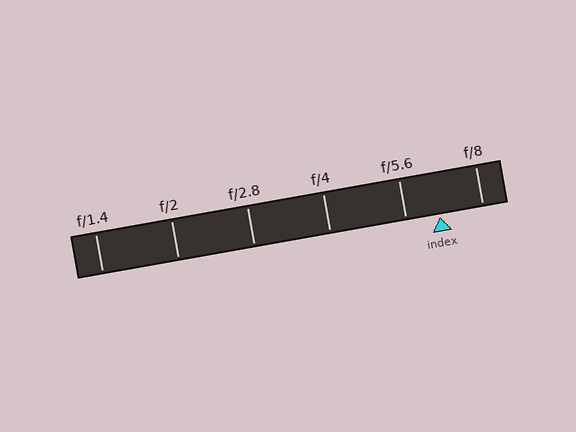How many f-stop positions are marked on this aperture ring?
There are 6 f-stop positions marked.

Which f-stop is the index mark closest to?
The index mark is closest to f/5.6.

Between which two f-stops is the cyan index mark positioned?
The index mark is between f/5.6 and f/8.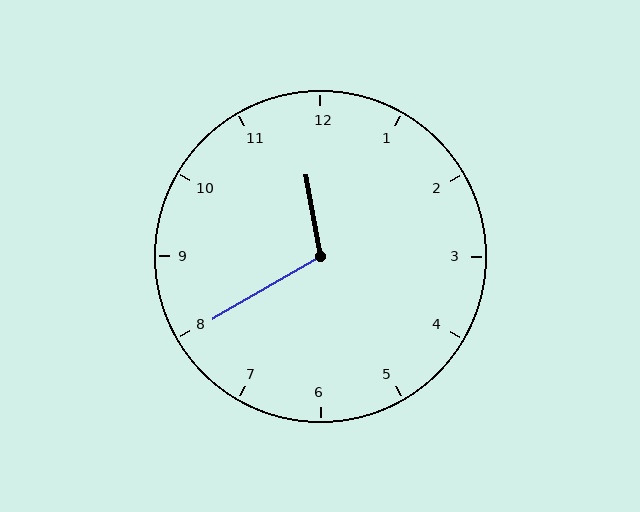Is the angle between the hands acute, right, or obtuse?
It is obtuse.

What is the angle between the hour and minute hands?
Approximately 110 degrees.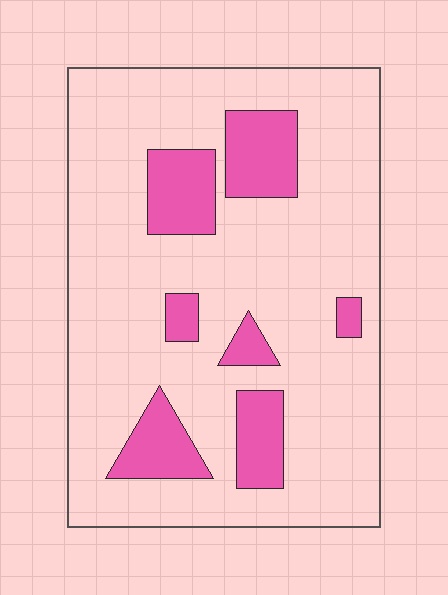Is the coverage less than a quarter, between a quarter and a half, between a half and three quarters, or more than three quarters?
Less than a quarter.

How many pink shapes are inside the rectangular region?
7.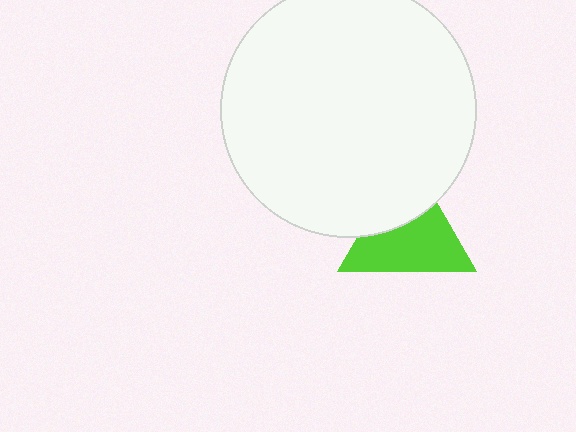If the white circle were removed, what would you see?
You would see the complete lime triangle.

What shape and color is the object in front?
The object in front is a white circle.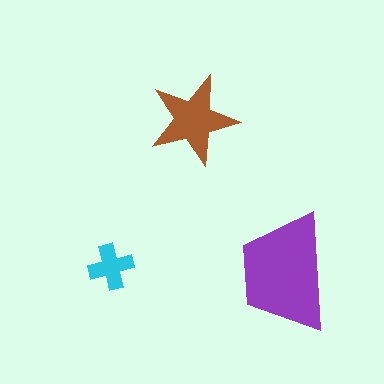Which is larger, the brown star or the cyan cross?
The brown star.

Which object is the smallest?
The cyan cross.